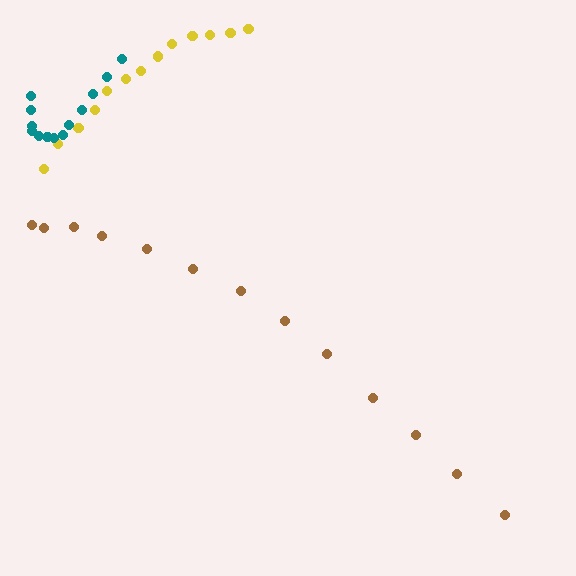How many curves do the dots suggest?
There are 3 distinct paths.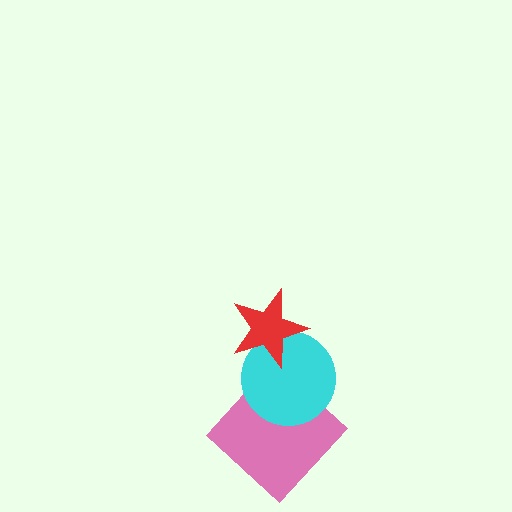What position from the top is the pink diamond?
The pink diamond is 3rd from the top.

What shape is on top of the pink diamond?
The cyan circle is on top of the pink diamond.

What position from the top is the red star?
The red star is 1st from the top.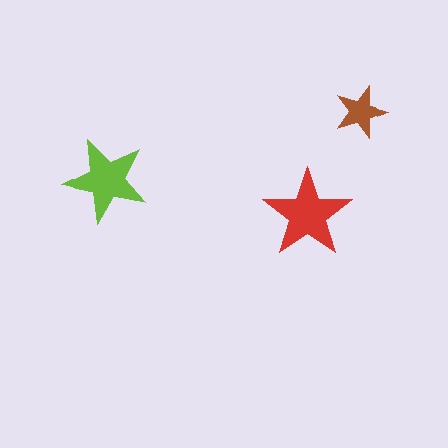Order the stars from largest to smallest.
the red one, the lime one, the brown one.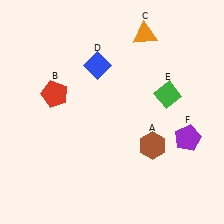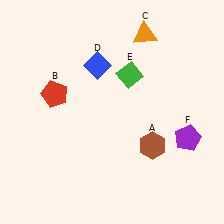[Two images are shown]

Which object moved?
The green diamond (E) moved left.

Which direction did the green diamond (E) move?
The green diamond (E) moved left.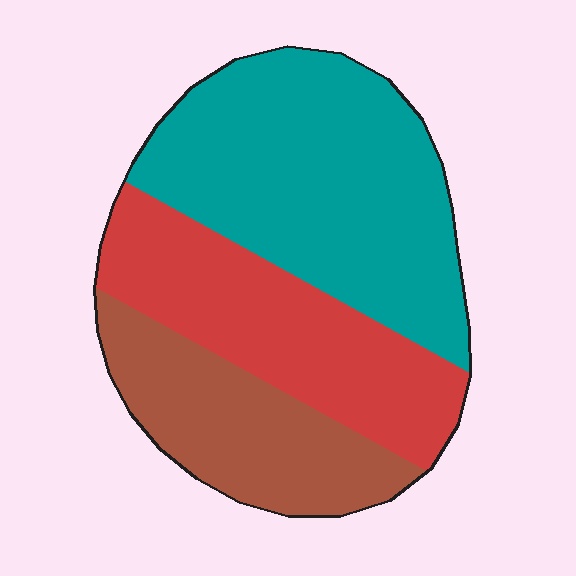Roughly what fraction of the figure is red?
Red covers roughly 30% of the figure.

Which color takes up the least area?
Brown, at roughly 25%.